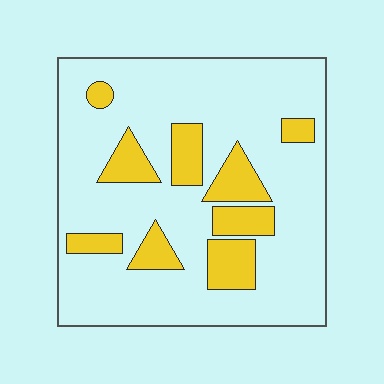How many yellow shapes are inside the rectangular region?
9.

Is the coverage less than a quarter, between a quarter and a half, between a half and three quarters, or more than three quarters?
Less than a quarter.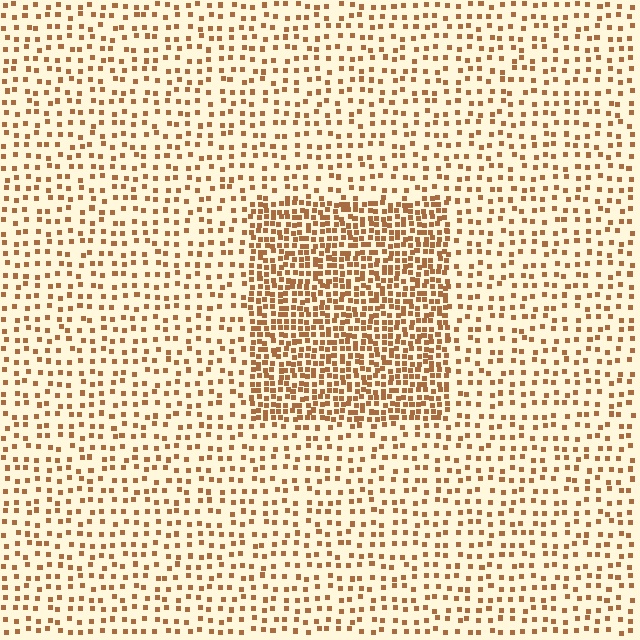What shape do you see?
I see a rectangle.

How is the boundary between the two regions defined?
The boundary is defined by a change in element density (approximately 2.4x ratio). All elements are the same color, size, and shape.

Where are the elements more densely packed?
The elements are more densely packed inside the rectangle boundary.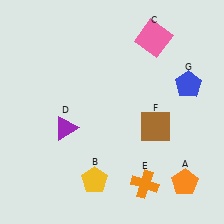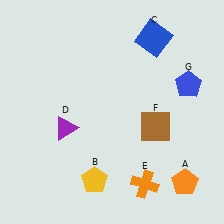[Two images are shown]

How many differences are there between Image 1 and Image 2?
There is 1 difference between the two images.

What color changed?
The square (C) changed from pink in Image 1 to blue in Image 2.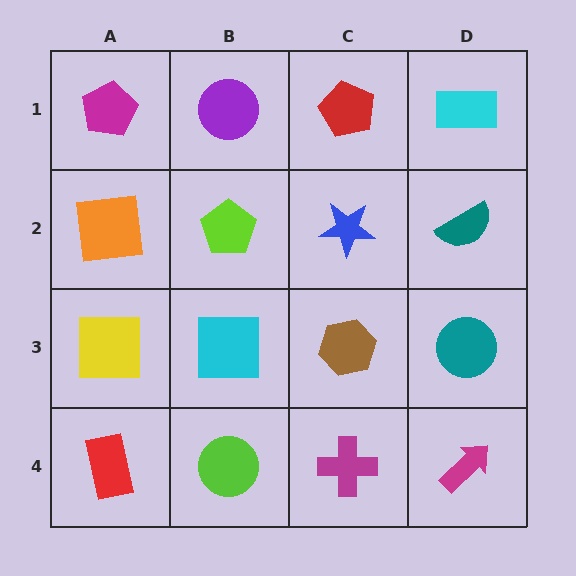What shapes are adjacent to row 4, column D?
A teal circle (row 3, column D), a magenta cross (row 4, column C).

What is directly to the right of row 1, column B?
A red pentagon.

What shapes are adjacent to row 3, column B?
A lime pentagon (row 2, column B), a lime circle (row 4, column B), a yellow square (row 3, column A), a brown hexagon (row 3, column C).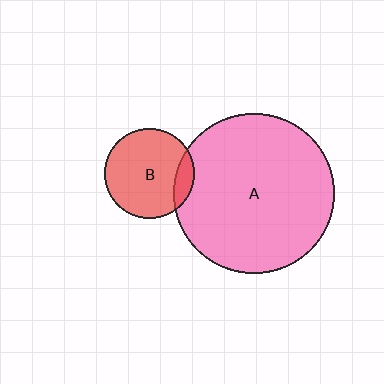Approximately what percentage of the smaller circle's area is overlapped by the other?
Approximately 15%.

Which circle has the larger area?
Circle A (pink).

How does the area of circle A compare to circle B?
Approximately 3.2 times.